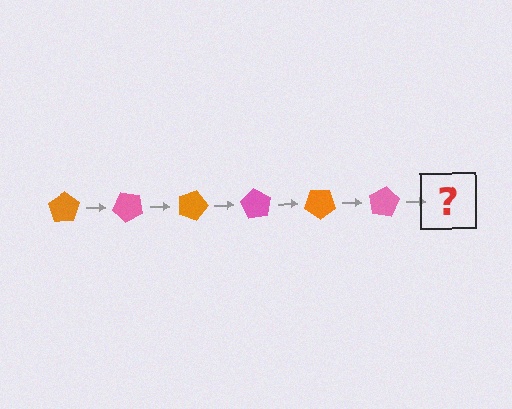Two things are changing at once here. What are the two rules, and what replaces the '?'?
The two rules are that it rotates 45 degrees each step and the color cycles through orange and pink. The '?' should be an orange pentagon, rotated 270 degrees from the start.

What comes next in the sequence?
The next element should be an orange pentagon, rotated 270 degrees from the start.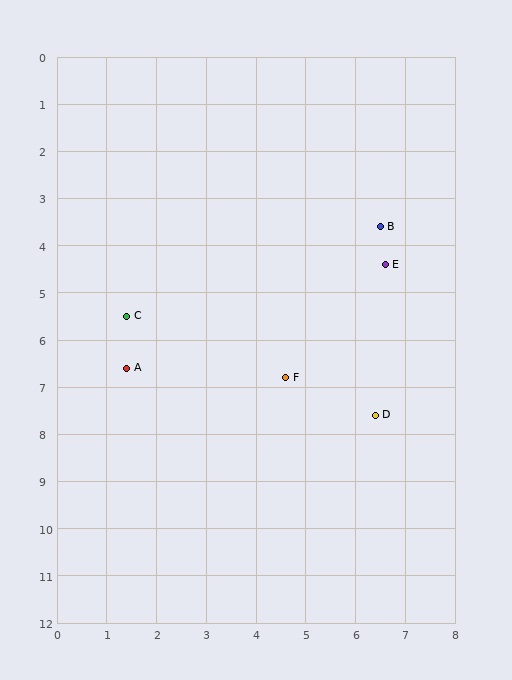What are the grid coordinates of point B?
Point B is at approximately (6.5, 3.6).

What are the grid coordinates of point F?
Point F is at approximately (4.6, 6.8).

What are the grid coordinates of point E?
Point E is at approximately (6.6, 4.4).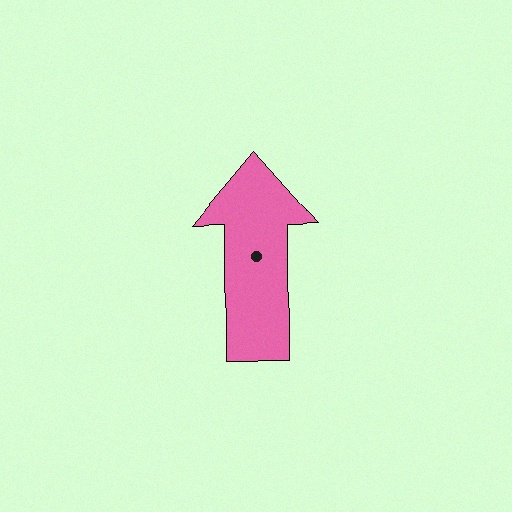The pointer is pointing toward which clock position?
Roughly 12 o'clock.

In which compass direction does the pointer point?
North.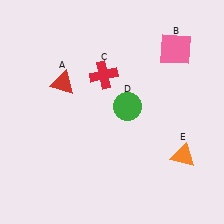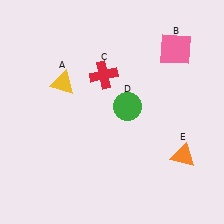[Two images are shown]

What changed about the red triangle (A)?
In Image 1, A is red. In Image 2, it changed to yellow.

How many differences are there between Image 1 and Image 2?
There is 1 difference between the two images.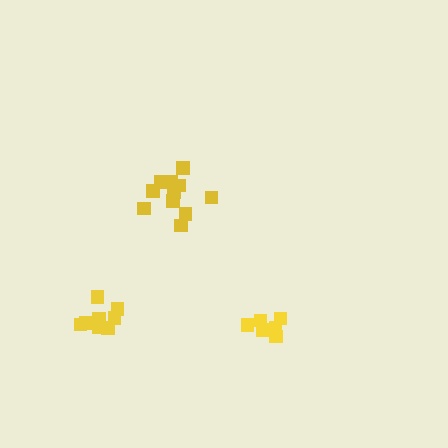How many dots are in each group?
Group 1: 11 dots, Group 2: 6 dots, Group 3: 8 dots (25 total).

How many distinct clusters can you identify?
There are 3 distinct clusters.